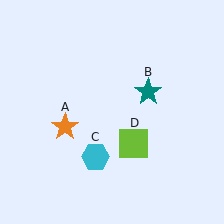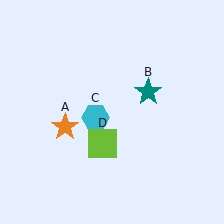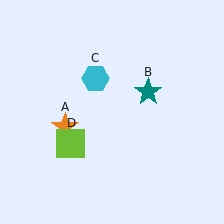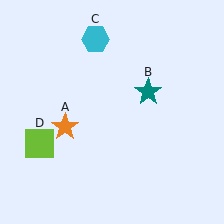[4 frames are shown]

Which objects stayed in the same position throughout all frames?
Orange star (object A) and teal star (object B) remained stationary.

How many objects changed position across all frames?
2 objects changed position: cyan hexagon (object C), lime square (object D).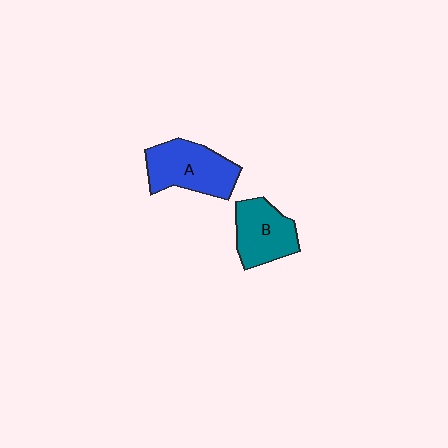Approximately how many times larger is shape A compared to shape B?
Approximately 1.2 times.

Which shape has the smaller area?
Shape B (teal).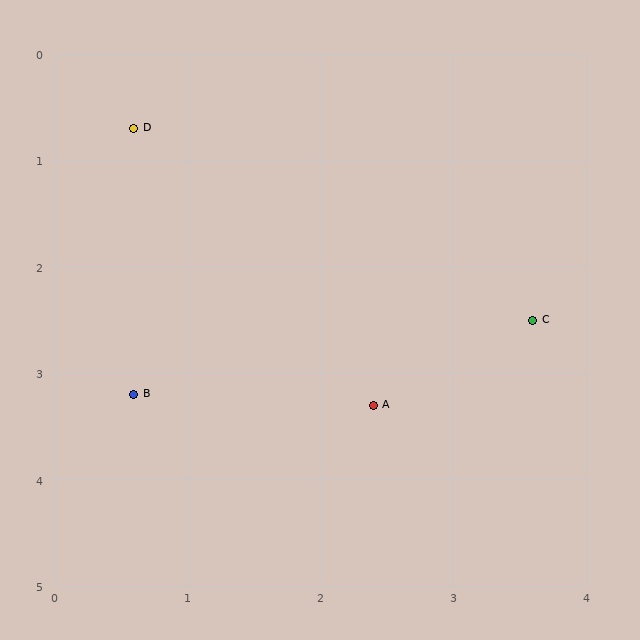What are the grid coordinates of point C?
Point C is at approximately (3.6, 2.5).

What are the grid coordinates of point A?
Point A is at approximately (2.4, 3.3).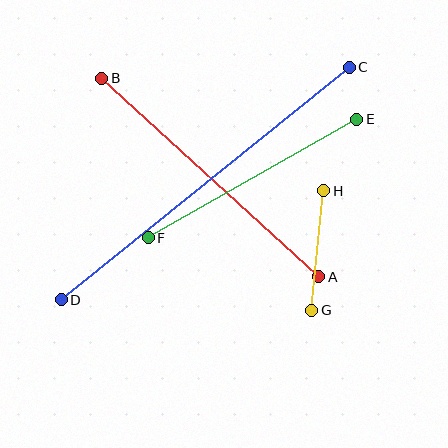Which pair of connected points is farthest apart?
Points C and D are farthest apart.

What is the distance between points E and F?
The distance is approximately 240 pixels.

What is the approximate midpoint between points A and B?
The midpoint is at approximately (210, 178) pixels.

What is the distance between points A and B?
The distance is approximately 294 pixels.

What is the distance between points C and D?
The distance is approximately 370 pixels.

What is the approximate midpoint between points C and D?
The midpoint is at approximately (205, 183) pixels.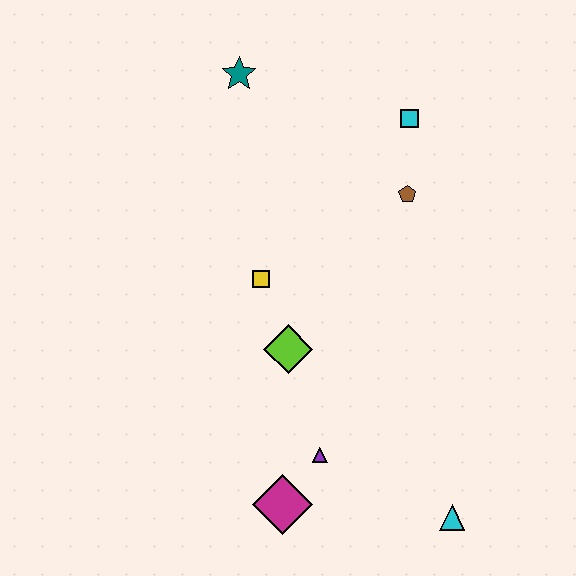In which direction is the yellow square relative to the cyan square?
The yellow square is below the cyan square.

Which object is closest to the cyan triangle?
The purple triangle is closest to the cyan triangle.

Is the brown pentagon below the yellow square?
No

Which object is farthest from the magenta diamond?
The teal star is farthest from the magenta diamond.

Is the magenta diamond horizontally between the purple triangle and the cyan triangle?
No